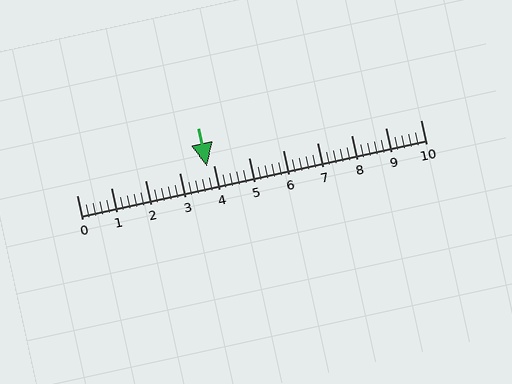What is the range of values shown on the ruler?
The ruler shows values from 0 to 10.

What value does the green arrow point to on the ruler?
The green arrow points to approximately 3.8.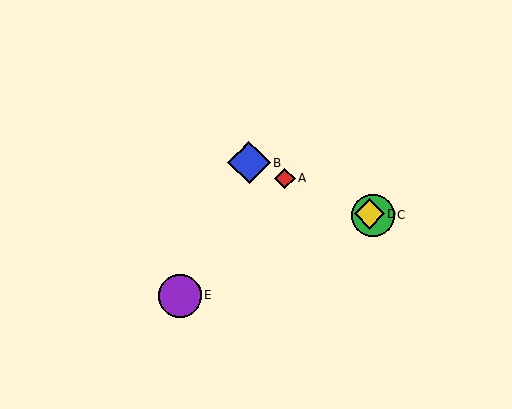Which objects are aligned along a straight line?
Objects A, B, C, D are aligned along a straight line.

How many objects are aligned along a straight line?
4 objects (A, B, C, D) are aligned along a straight line.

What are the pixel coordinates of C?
Object C is at (373, 215).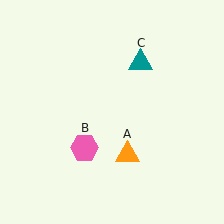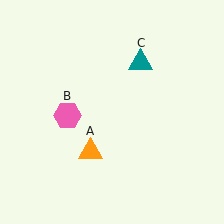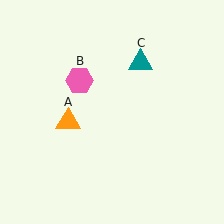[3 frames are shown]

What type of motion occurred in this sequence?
The orange triangle (object A), pink hexagon (object B) rotated clockwise around the center of the scene.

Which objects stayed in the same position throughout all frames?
Teal triangle (object C) remained stationary.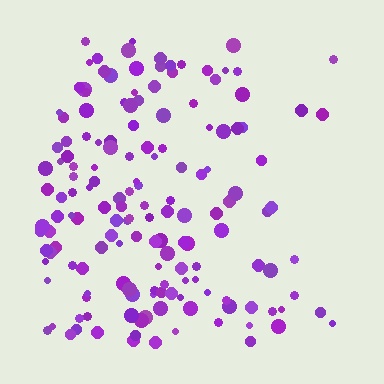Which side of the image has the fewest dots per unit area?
The right.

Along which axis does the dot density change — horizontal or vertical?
Horizontal.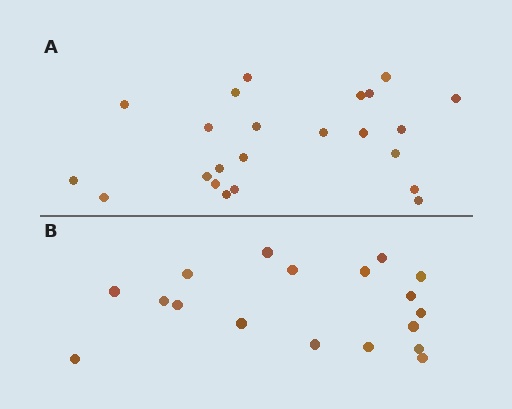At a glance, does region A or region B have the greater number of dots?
Region A (the top region) has more dots.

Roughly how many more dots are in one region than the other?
Region A has about 5 more dots than region B.